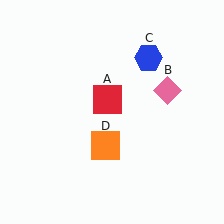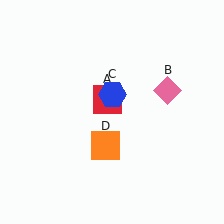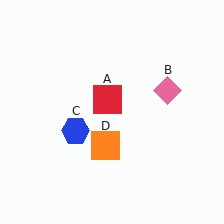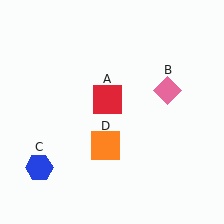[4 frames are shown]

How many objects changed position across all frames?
1 object changed position: blue hexagon (object C).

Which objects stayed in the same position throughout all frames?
Red square (object A) and pink diamond (object B) and orange square (object D) remained stationary.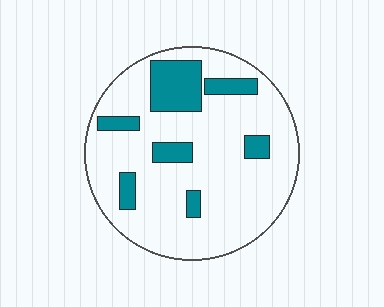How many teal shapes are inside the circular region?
7.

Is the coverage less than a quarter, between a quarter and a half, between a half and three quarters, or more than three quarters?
Less than a quarter.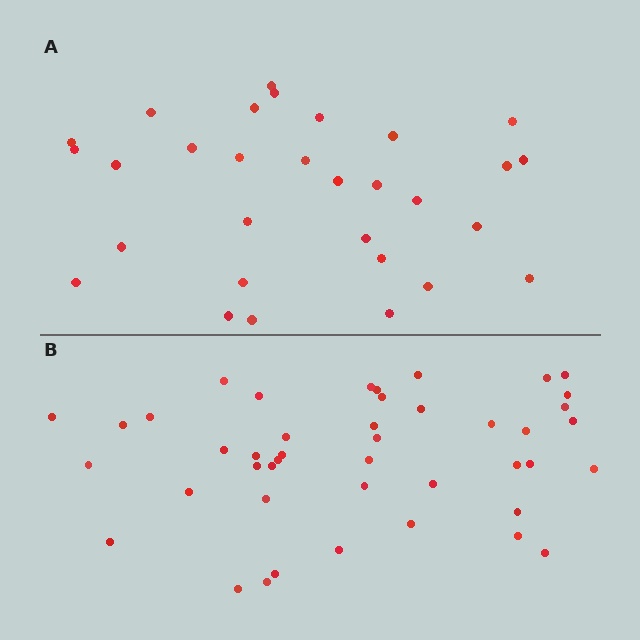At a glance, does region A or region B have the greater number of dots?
Region B (the bottom region) has more dots.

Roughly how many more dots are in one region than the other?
Region B has approximately 15 more dots than region A.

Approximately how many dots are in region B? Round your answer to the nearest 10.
About 40 dots. (The exact count is 44, which rounds to 40.)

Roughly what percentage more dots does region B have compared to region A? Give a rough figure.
About 45% more.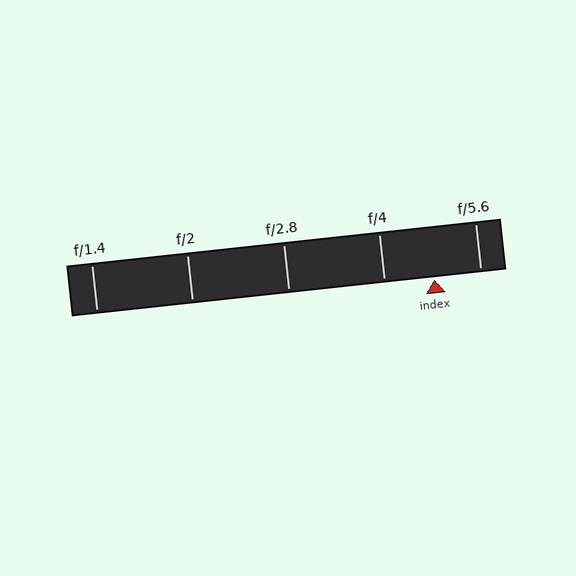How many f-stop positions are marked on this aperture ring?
There are 5 f-stop positions marked.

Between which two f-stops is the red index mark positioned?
The index mark is between f/4 and f/5.6.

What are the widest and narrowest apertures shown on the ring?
The widest aperture shown is f/1.4 and the narrowest is f/5.6.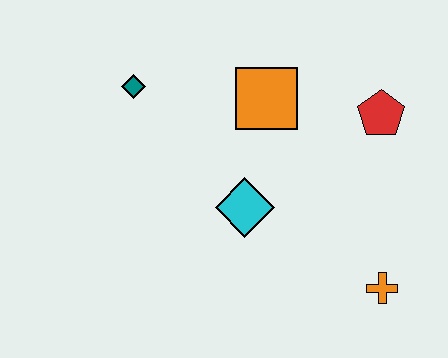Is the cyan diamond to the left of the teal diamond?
No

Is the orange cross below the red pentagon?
Yes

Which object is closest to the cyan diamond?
The orange square is closest to the cyan diamond.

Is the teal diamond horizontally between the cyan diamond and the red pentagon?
No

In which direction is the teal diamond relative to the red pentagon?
The teal diamond is to the left of the red pentagon.